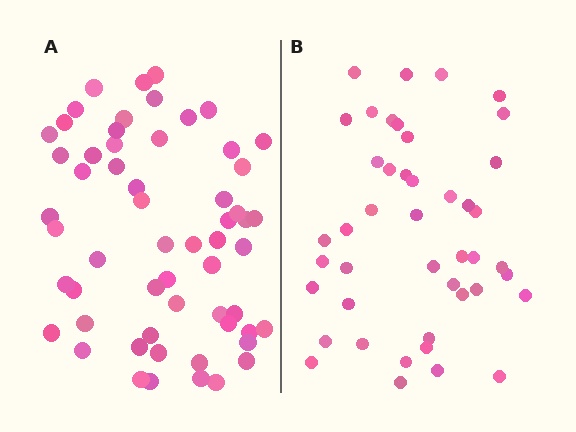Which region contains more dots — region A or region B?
Region A (the left region) has more dots.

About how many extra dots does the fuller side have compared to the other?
Region A has approximately 15 more dots than region B.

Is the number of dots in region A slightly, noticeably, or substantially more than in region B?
Region A has noticeably more, but not dramatically so. The ratio is roughly 1.3 to 1.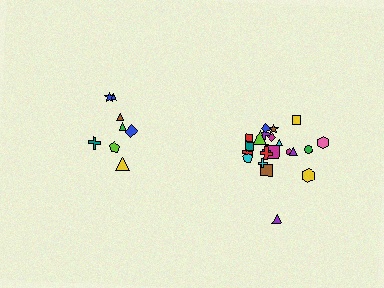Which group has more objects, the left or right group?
The right group.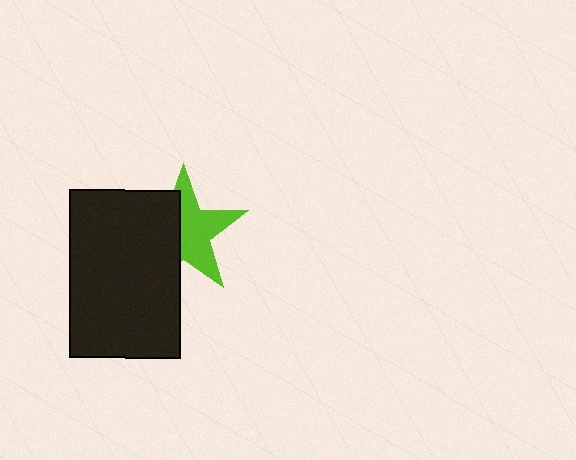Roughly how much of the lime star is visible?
About half of it is visible (roughly 55%).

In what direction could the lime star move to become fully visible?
The lime star could move right. That would shift it out from behind the black rectangle entirely.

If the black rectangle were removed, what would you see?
You would see the complete lime star.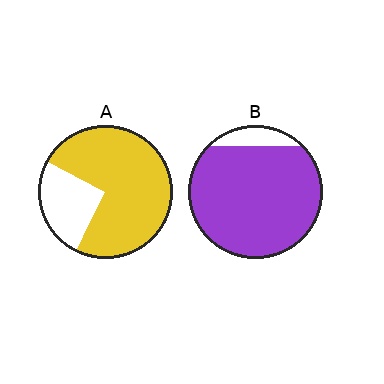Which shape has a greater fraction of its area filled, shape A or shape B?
Shape B.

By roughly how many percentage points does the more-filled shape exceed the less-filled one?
By roughly 15 percentage points (B over A).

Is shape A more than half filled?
Yes.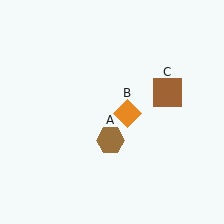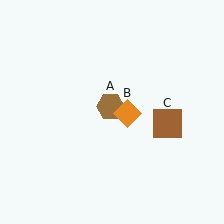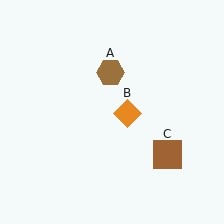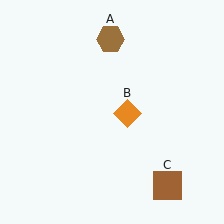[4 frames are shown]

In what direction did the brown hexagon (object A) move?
The brown hexagon (object A) moved up.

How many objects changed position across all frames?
2 objects changed position: brown hexagon (object A), brown square (object C).